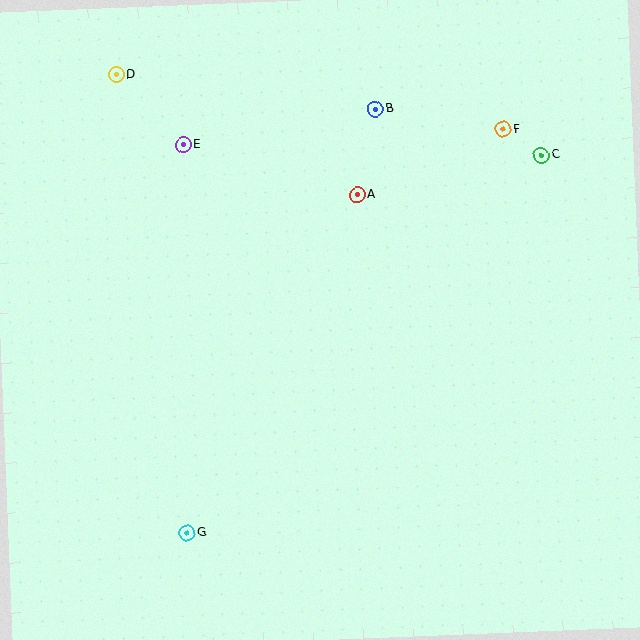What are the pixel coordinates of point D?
Point D is at (116, 75).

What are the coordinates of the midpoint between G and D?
The midpoint between G and D is at (152, 304).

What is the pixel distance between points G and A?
The distance between G and A is 379 pixels.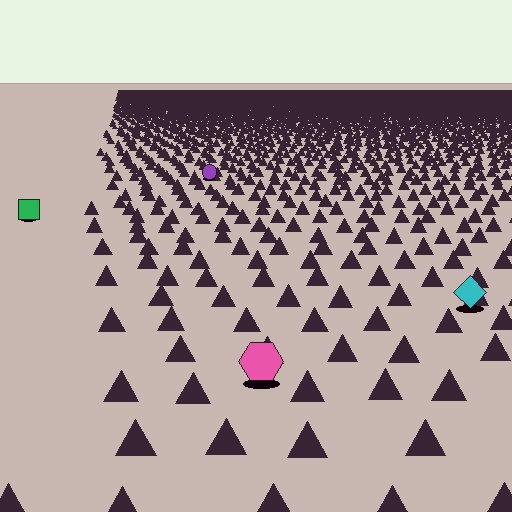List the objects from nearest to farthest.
From nearest to farthest: the pink hexagon, the cyan diamond, the green square, the purple circle.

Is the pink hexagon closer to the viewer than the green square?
Yes. The pink hexagon is closer — you can tell from the texture gradient: the ground texture is coarser near it.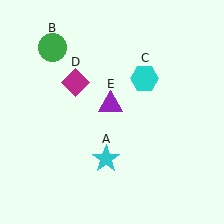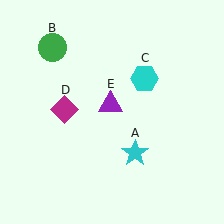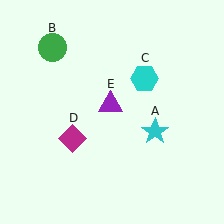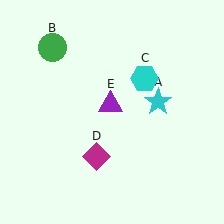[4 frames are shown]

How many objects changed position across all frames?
2 objects changed position: cyan star (object A), magenta diamond (object D).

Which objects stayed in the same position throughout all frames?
Green circle (object B) and cyan hexagon (object C) and purple triangle (object E) remained stationary.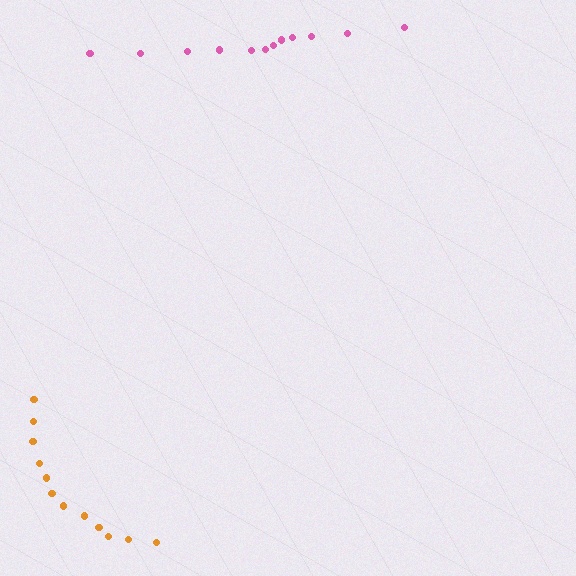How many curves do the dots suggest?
There are 2 distinct paths.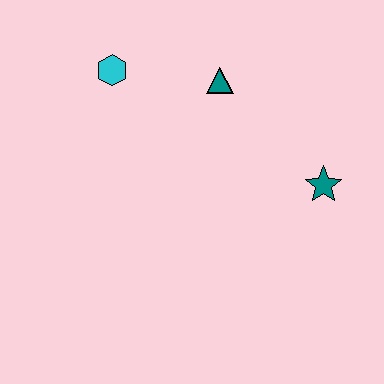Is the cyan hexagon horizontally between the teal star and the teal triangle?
No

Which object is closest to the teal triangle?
The cyan hexagon is closest to the teal triangle.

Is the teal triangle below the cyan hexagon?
Yes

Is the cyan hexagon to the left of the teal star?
Yes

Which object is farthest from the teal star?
The cyan hexagon is farthest from the teal star.